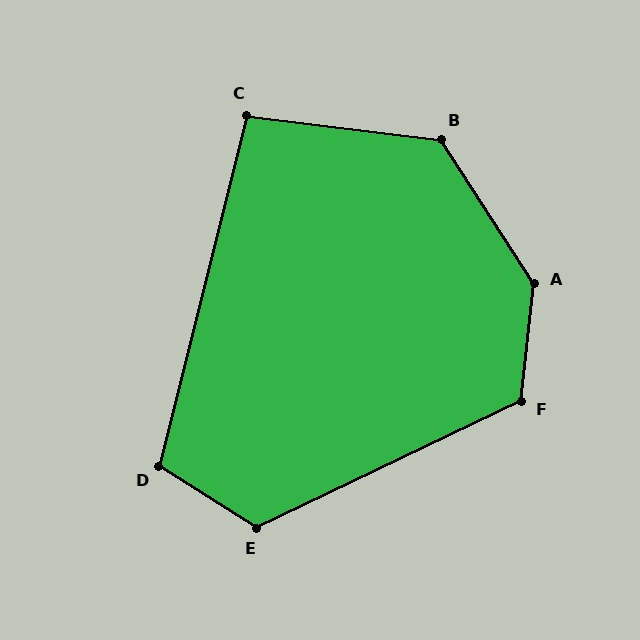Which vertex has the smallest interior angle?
C, at approximately 97 degrees.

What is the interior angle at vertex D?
Approximately 108 degrees (obtuse).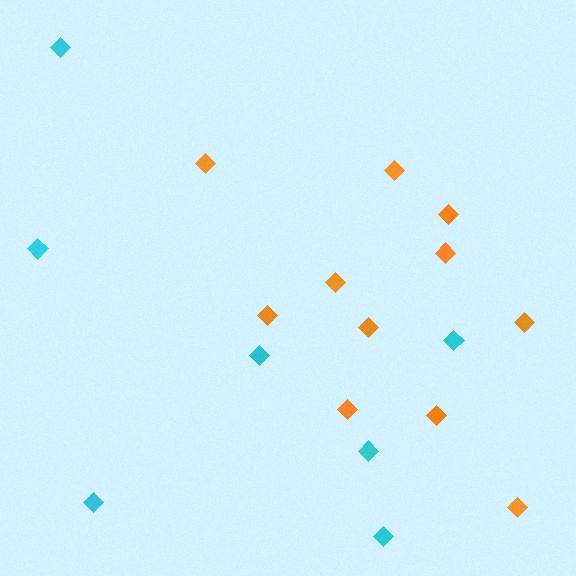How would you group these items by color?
There are 2 groups: one group of cyan diamonds (7) and one group of orange diamonds (11).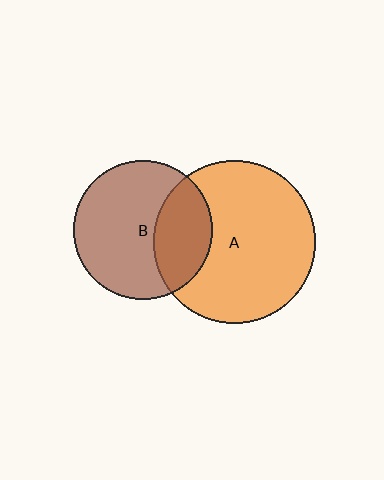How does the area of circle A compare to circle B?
Approximately 1.4 times.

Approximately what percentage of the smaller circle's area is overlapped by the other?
Approximately 30%.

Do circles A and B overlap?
Yes.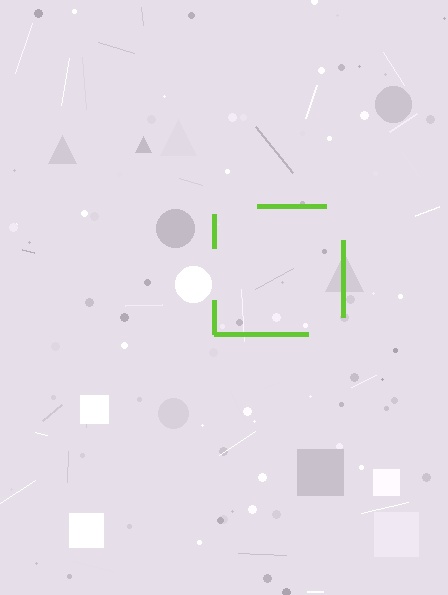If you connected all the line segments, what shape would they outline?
They would outline a square.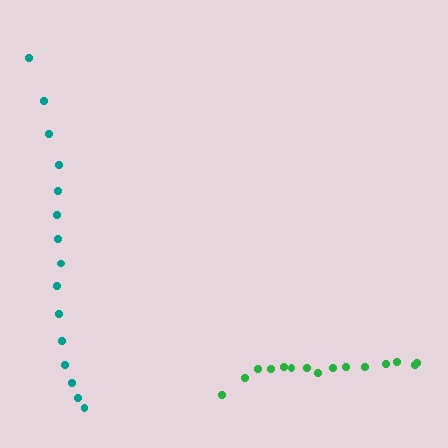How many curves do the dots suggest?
There are 2 distinct paths.